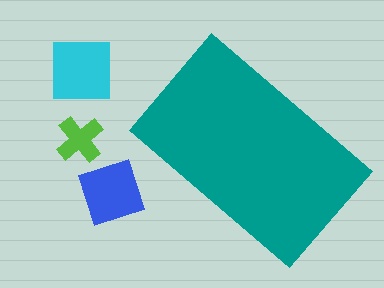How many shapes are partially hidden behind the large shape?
0 shapes are partially hidden.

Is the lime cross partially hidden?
No, the lime cross is fully visible.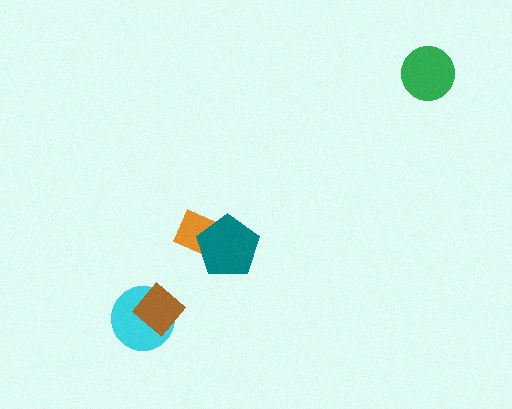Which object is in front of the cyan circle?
The brown diamond is in front of the cyan circle.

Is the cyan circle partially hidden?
Yes, it is partially covered by another shape.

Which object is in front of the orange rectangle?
The teal pentagon is in front of the orange rectangle.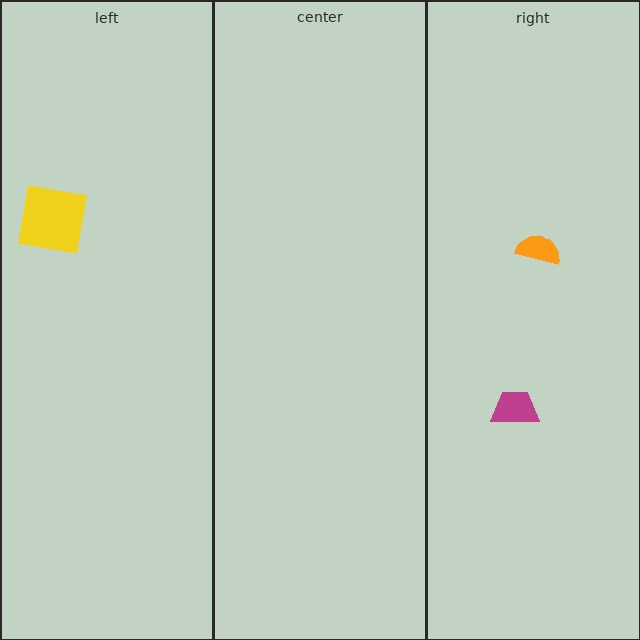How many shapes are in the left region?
1.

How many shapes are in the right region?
2.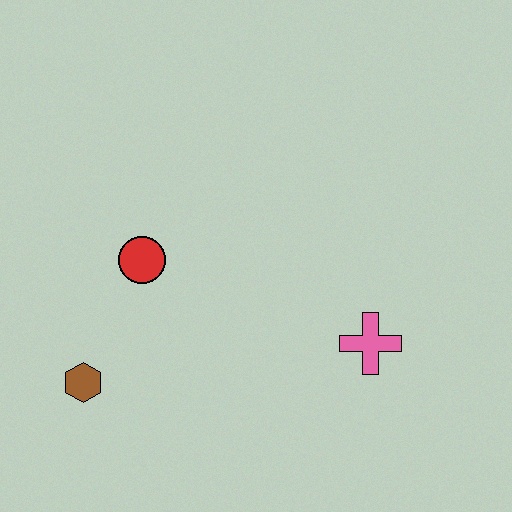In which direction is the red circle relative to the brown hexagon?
The red circle is above the brown hexagon.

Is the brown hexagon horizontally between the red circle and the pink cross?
No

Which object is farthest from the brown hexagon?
The pink cross is farthest from the brown hexagon.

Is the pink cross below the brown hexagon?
No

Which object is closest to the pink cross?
The red circle is closest to the pink cross.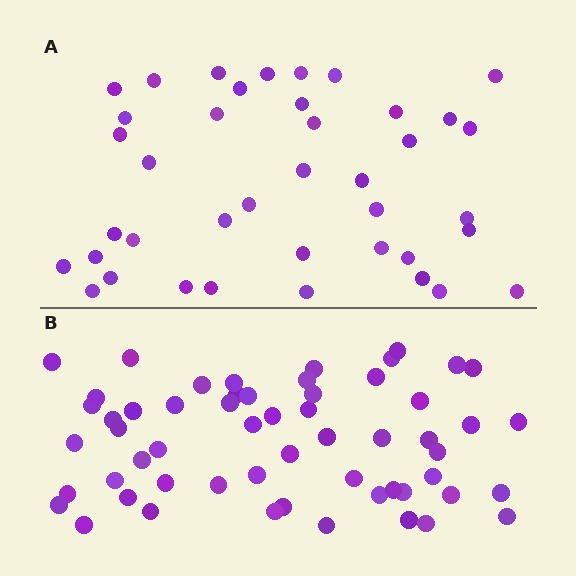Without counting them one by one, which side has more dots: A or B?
Region B (the bottom region) has more dots.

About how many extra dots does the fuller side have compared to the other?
Region B has approximately 15 more dots than region A.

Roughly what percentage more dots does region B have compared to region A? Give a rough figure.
About 40% more.